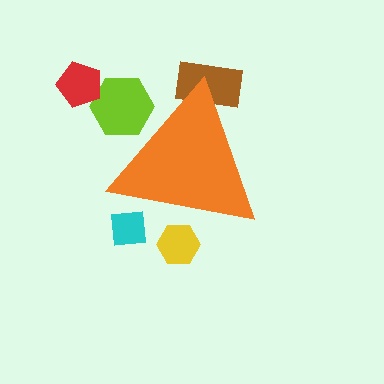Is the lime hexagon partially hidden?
Yes, the lime hexagon is partially hidden behind the orange triangle.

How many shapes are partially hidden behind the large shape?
4 shapes are partially hidden.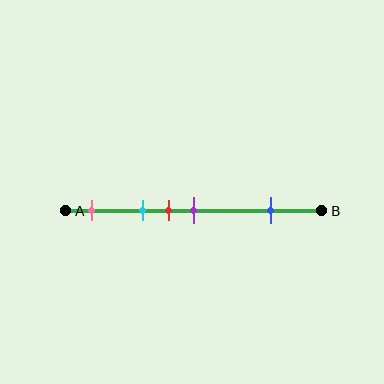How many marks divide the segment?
There are 5 marks dividing the segment.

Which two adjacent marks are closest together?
The red and purple marks are the closest adjacent pair.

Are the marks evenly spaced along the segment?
No, the marks are not evenly spaced.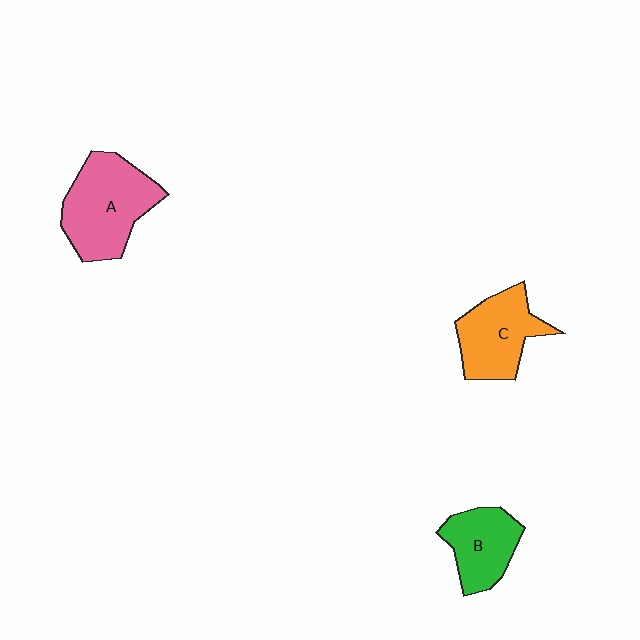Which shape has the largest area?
Shape A (pink).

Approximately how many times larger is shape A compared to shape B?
Approximately 1.5 times.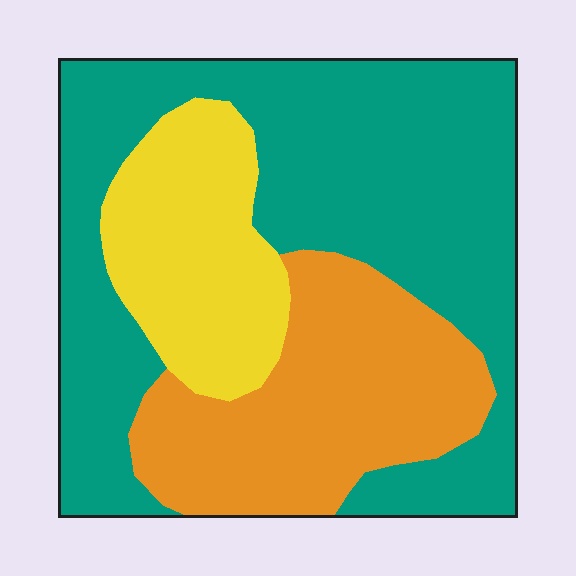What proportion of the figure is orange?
Orange takes up about one quarter (1/4) of the figure.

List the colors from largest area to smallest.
From largest to smallest: teal, orange, yellow.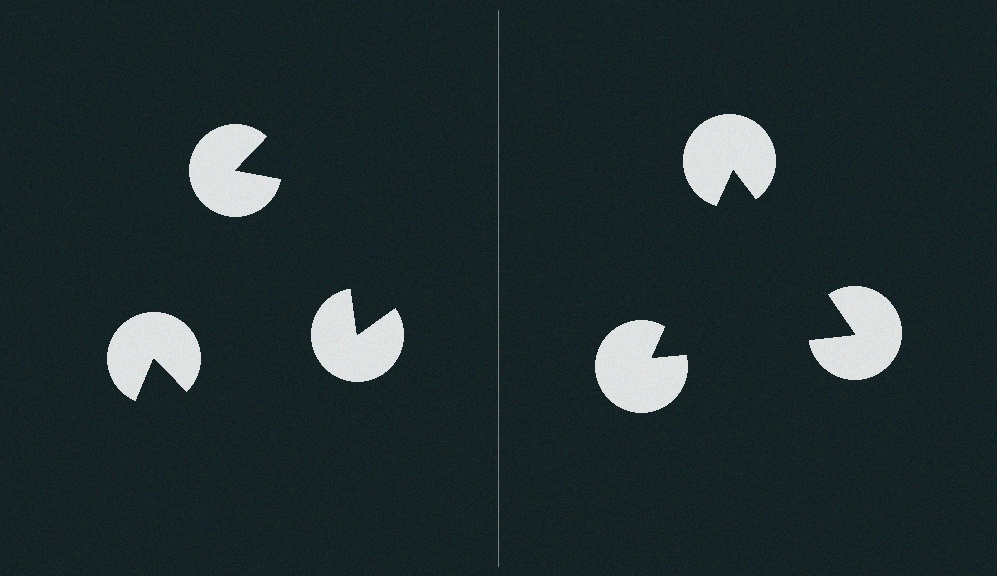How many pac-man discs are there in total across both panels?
6 — 3 on each side.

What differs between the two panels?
The pac-man discs are positioned identically on both sides; only the wedge orientations differ. On the right they align to a triangle; on the left they are misaligned.